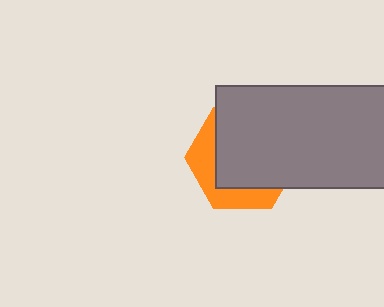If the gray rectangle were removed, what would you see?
You would see the complete orange hexagon.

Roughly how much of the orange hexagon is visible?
A small part of it is visible (roughly 33%).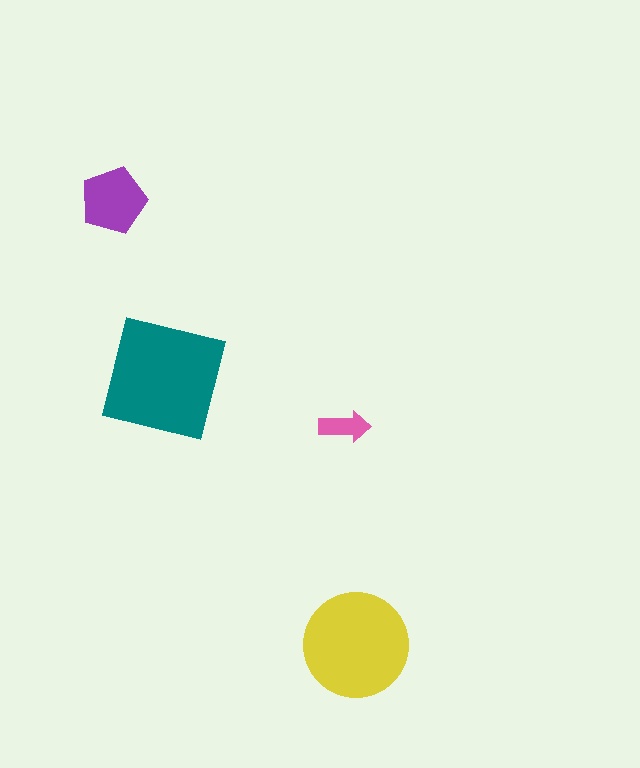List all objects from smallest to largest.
The pink arrow, the purple pentagon, the yellow circle, the teal square.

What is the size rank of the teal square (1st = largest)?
1st.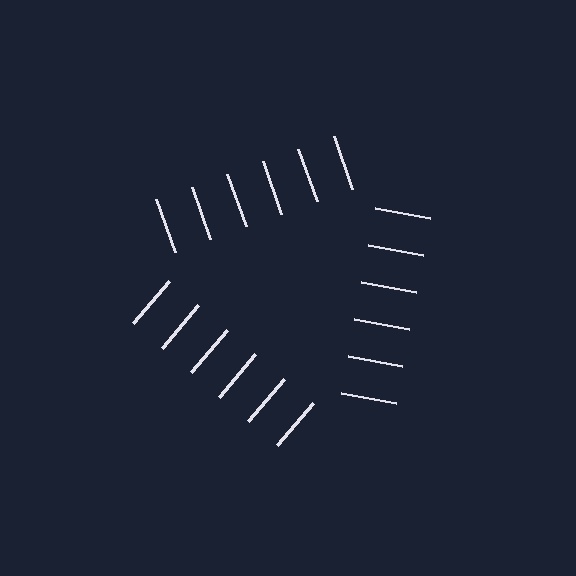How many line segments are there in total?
18 — 6 along each of the 3 edges.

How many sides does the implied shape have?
3 sides — the line-ends trace a triangle.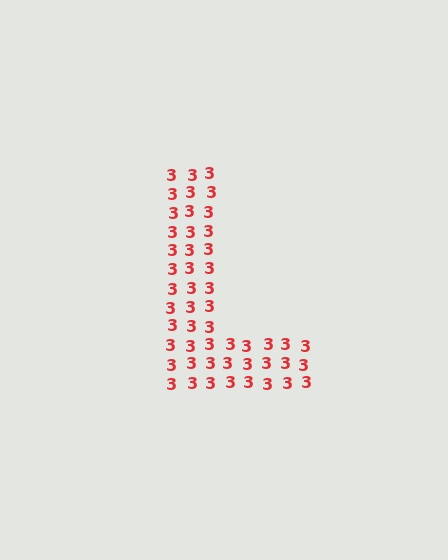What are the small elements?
The small elements are digit 3's.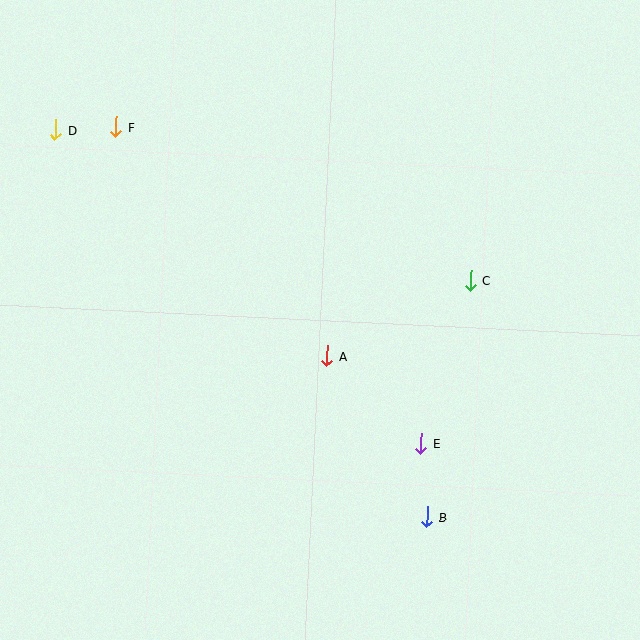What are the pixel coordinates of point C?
Point C is at (470, 280).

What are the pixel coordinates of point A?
Point A is at (327, 356).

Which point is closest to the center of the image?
Point A at (327, 356) is closest to the center.